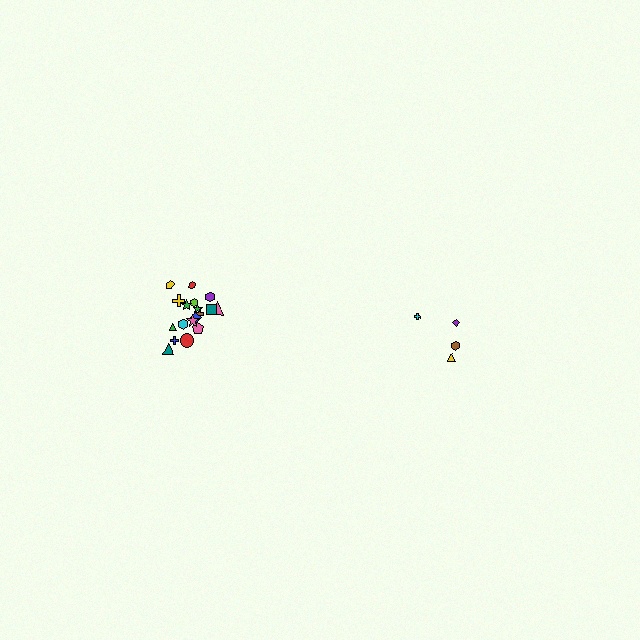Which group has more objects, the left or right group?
The left group.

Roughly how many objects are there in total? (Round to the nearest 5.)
Roughly 20 objects in total.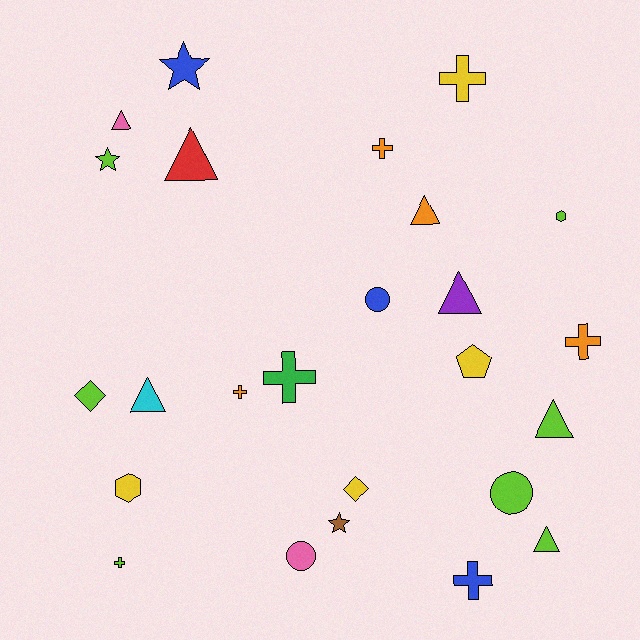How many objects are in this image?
There are 25 objects.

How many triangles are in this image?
There are 7 triangles.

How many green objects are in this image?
There is 1 green object.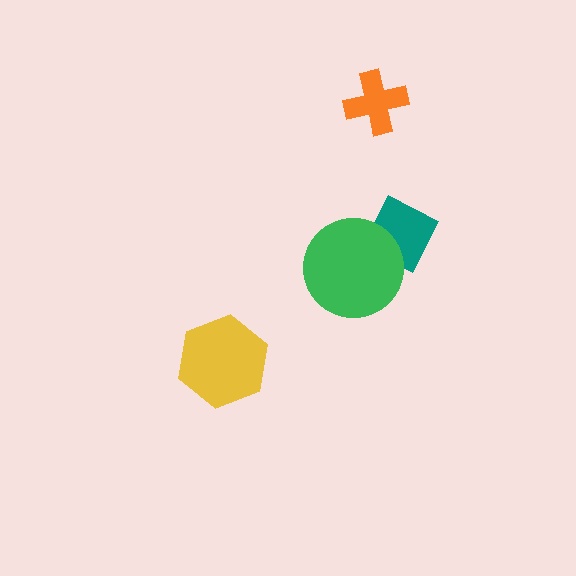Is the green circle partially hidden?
No, no other shape covers it.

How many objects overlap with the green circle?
1 object overlaps with the green circle.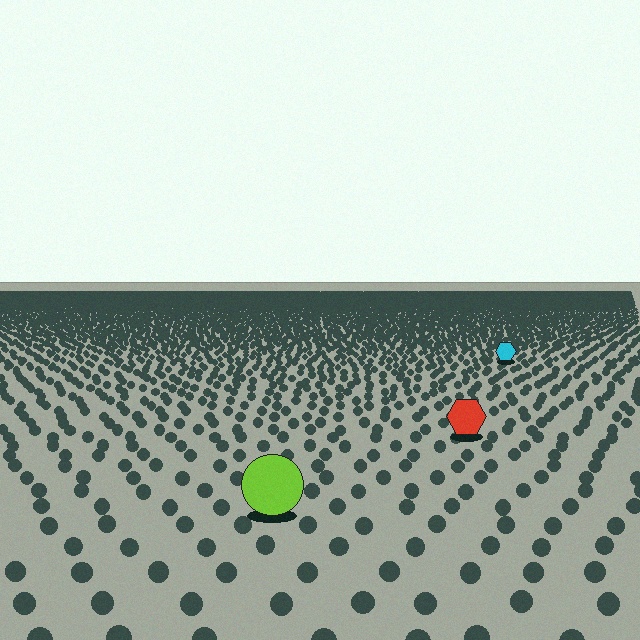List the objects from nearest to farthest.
From nearest to farthest: the lime circle, the red hexagon, the cyan hexagon.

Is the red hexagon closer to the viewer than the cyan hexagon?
Yes. The red hexagon is closer — you can tell from the texture gradient: the ground texture is coarser near it.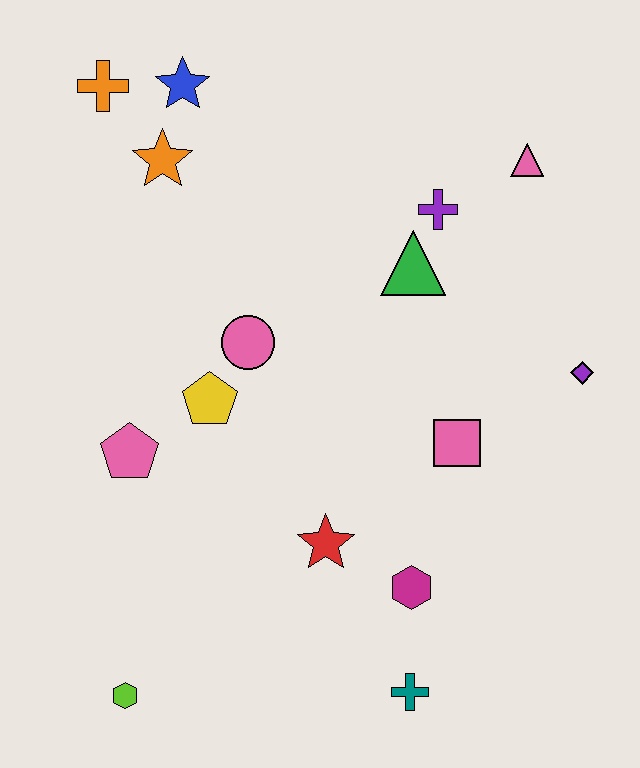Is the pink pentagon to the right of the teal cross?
No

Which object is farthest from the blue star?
The teal cross is farthest from the blue star.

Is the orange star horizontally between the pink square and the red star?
No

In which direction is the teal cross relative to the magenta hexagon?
The teal cross is below the magenta hexagon.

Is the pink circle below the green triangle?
Yes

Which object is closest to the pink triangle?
The purple cross is closest to the pink triangle.